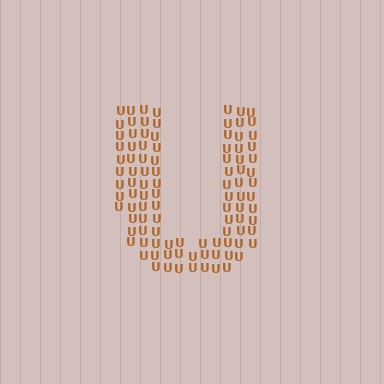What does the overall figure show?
The overall figure shows the letter U.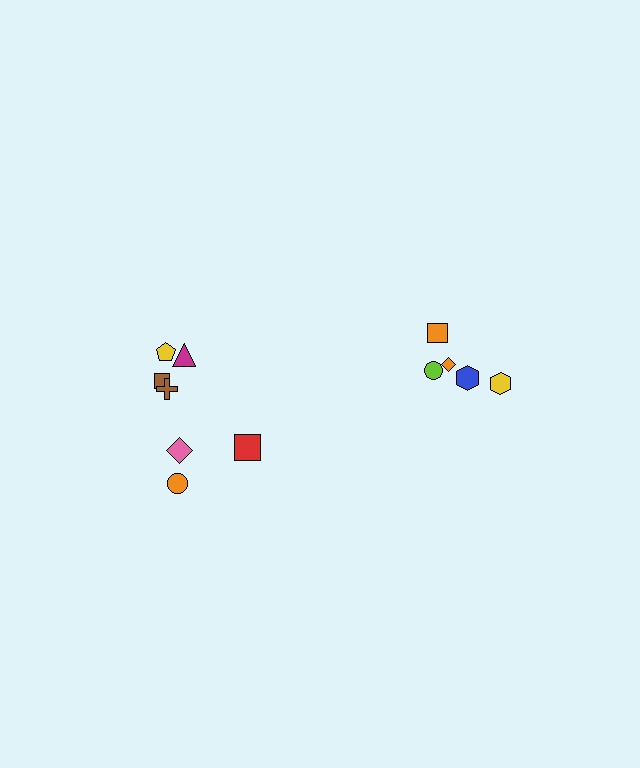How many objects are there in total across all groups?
There are 12 objects.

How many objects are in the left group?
There are 7 objects.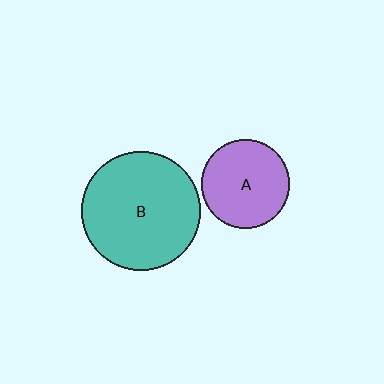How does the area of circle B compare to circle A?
Approximately 1.8 times.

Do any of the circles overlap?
No, none of the circles overlap.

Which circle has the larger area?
Circle B (teal).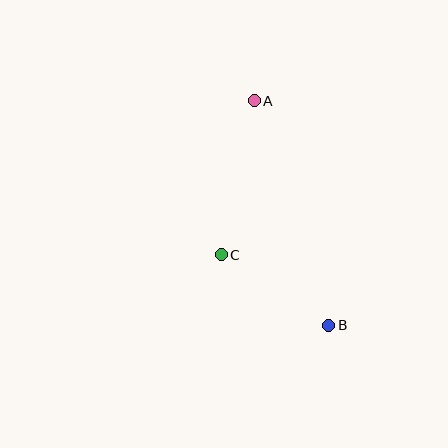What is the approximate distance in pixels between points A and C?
The distance between A and C is approximately 158 pixels.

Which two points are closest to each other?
Points B and C are closest to each other.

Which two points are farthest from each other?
Points A and B are farthest from each other.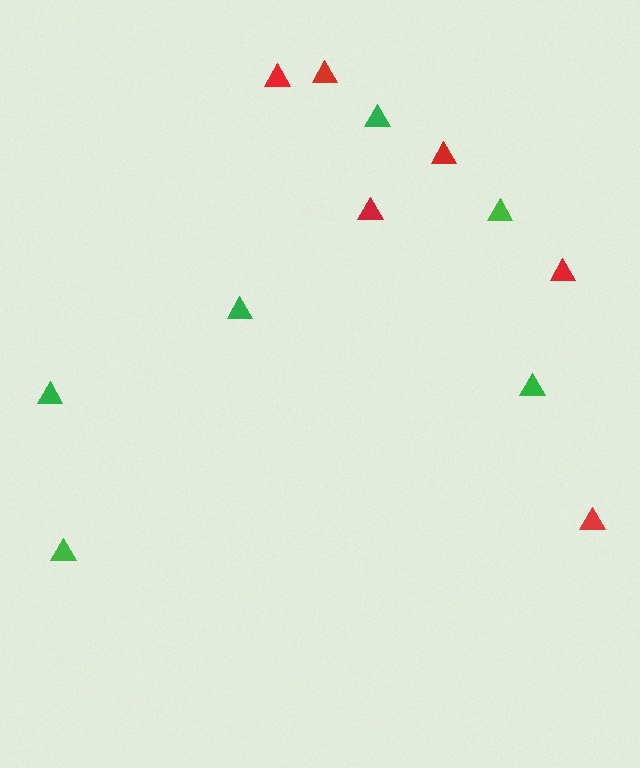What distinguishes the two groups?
There are 2 groups: one group of red triangles (6) and one group of green triangles (6).